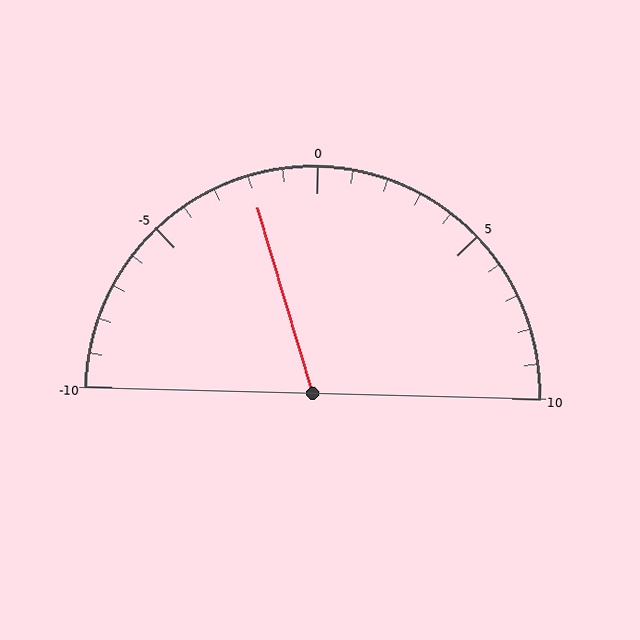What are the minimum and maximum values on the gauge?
The gauge ranges from -10 to 10.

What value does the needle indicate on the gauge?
The needle indicates approximately -2.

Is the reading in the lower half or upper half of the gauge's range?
The reading is in the lower half of the range (-10 to 10).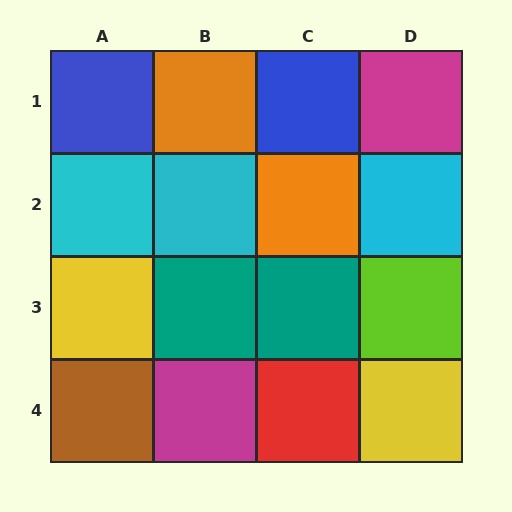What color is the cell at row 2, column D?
Cyan.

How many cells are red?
1 cell is red.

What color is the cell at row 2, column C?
Orange.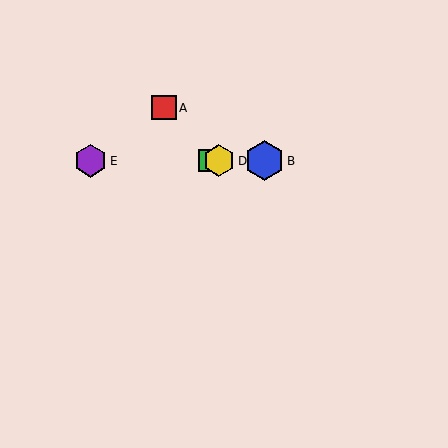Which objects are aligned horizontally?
Objects B, C, D, E are aligned horizontally.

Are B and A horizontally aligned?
No, B is at y≈161 and A is at y≈108.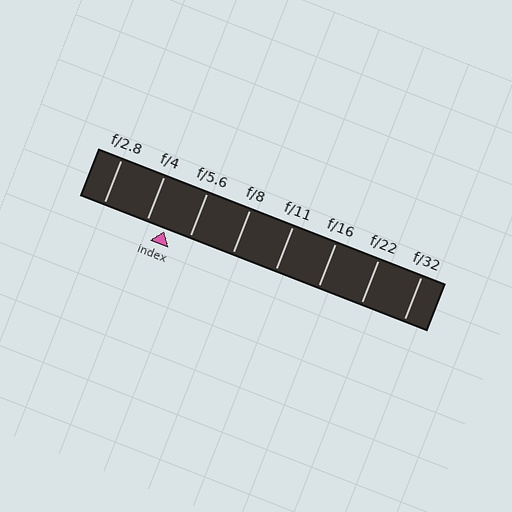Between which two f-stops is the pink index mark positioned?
The index mark is between f/4 and f/5.6.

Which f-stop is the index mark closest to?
The index mark is closest to f/4.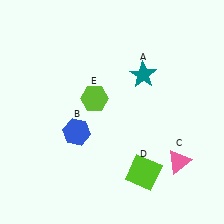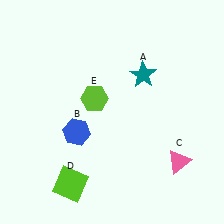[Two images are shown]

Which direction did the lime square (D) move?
The lime square (D) moved left.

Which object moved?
The lime square (D) moved left.